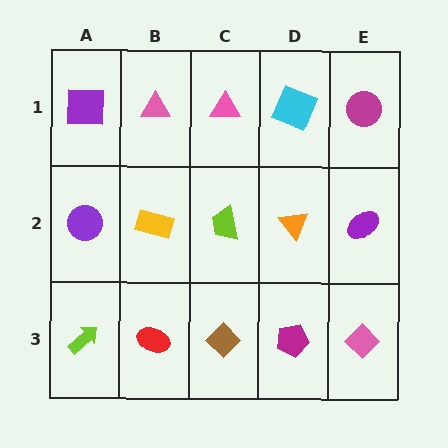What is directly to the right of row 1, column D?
A magenta circle.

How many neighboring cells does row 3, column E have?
2.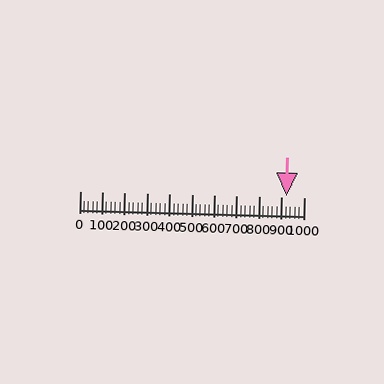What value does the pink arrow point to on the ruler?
The pink arrow points to approximately 920.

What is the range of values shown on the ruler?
The ruler shows values from 0 to 1000.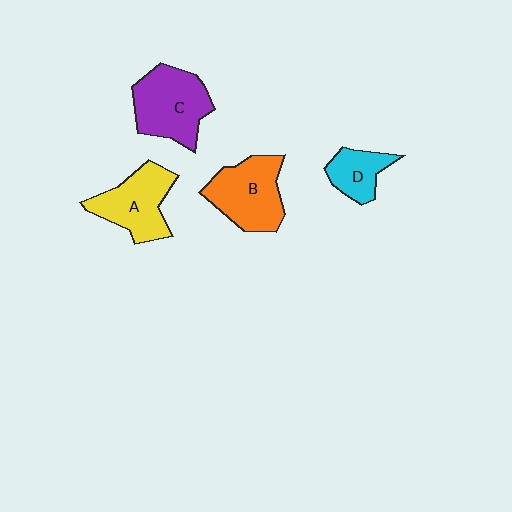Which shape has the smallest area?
Shape D (cyan).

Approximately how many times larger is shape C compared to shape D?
Approximately 1.9 times.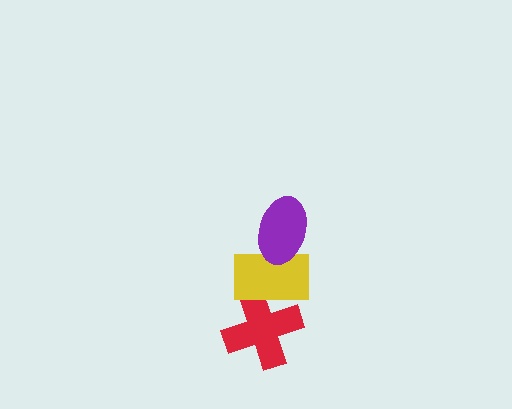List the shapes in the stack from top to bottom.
From top to bottom: the purple ellipse, the yellow rectangle, the red cross.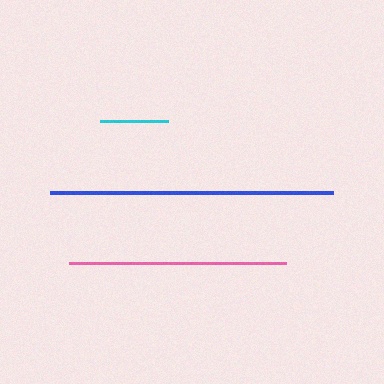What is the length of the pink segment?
The pink segment is approximately 217 pixels long.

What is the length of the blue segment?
The blue segment is approximately 283 pixels long.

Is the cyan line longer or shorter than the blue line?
The blue line is longer than the cyan line.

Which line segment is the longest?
The blue line is the longest at approximately 283 pixels.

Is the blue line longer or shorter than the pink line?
The blue line is longer than the pink line.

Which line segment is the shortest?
The cyan line is the shortest at approximately 68 pixels.